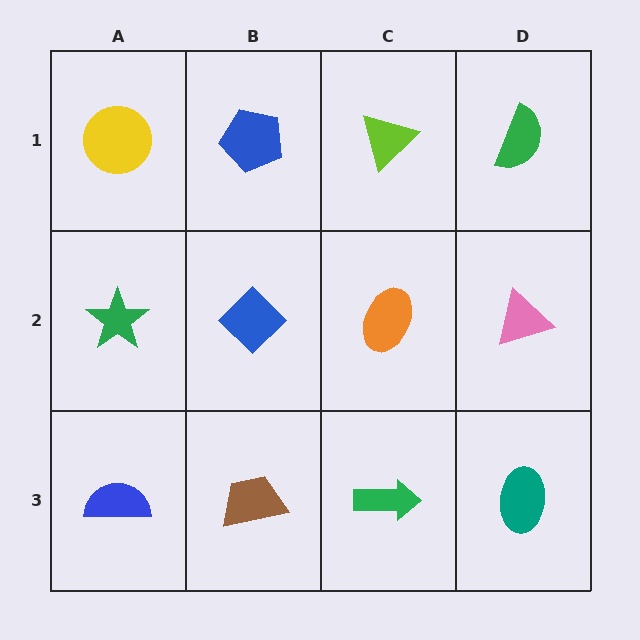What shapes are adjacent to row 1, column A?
A green star (row 2, column A), a blue pentagon (row 1, column B).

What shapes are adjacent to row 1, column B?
A blue diamond (row 2, column B), a yellow circle (row 1, column A), a lime triangle (row 1, column C).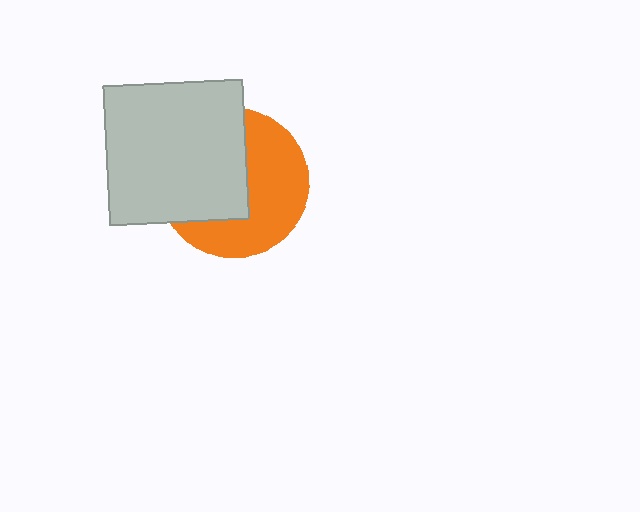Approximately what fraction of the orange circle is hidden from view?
Roughly 49% of the orange circle is hidden behind the light gray square.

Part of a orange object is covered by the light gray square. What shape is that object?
It is a circle.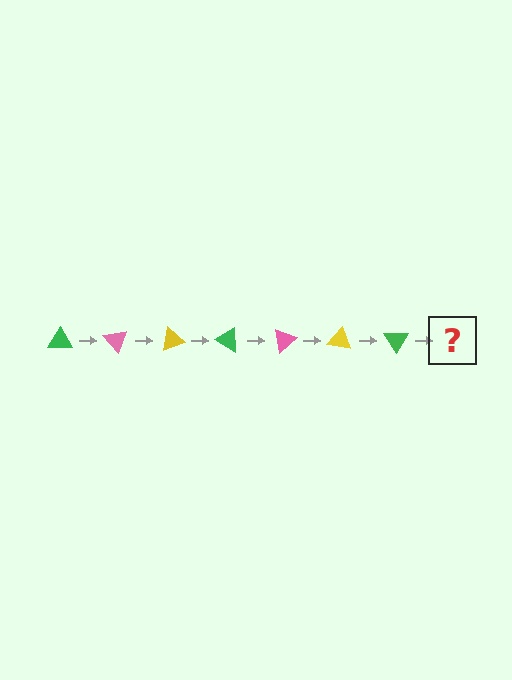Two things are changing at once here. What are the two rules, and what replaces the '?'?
The two rules are that it rotates 50 degrees each step and the color cycles through green, pink, and yellow. The '?' should be a pink triangle, rotated 350 degrees from the start.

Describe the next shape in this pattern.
It should be a pink triangle, rotated 350 degrees from the start.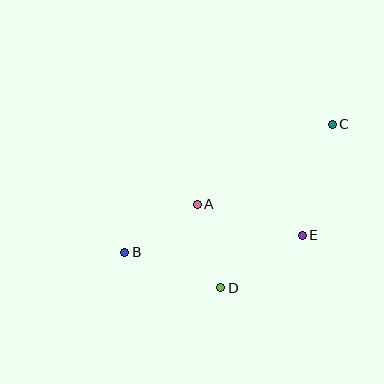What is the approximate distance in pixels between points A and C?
The distance between A and C is approximately 157 pixels.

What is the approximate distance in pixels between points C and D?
The distance between C and D is approximately 198 pixels.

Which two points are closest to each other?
Points A and D are closest to each other.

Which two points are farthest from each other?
Points B and C are farthest from each other.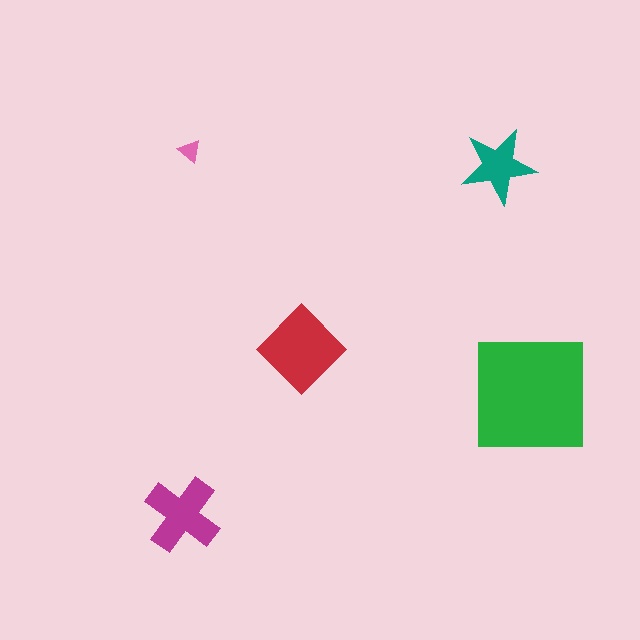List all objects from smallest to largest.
The pink triangle, the teal star, the magenta cross, the red diamond, the green square.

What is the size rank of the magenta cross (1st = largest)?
3rd.